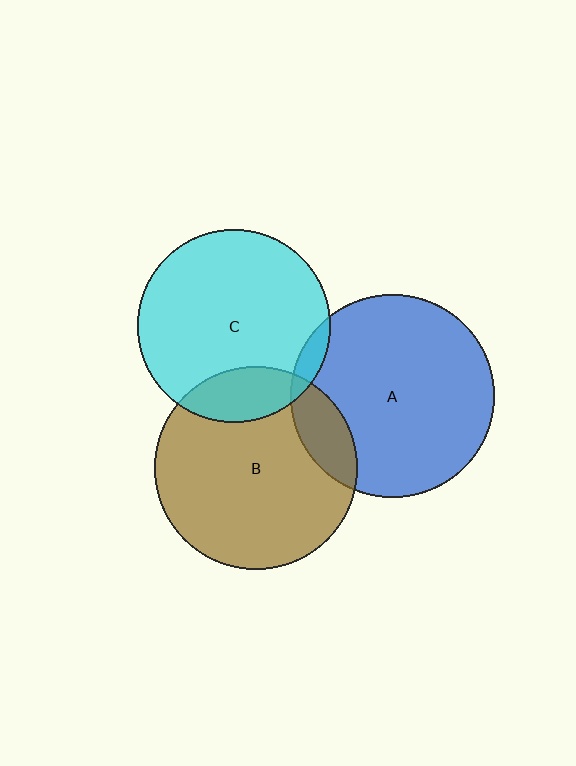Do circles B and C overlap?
Yes.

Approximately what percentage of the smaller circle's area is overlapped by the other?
Approximately 15%.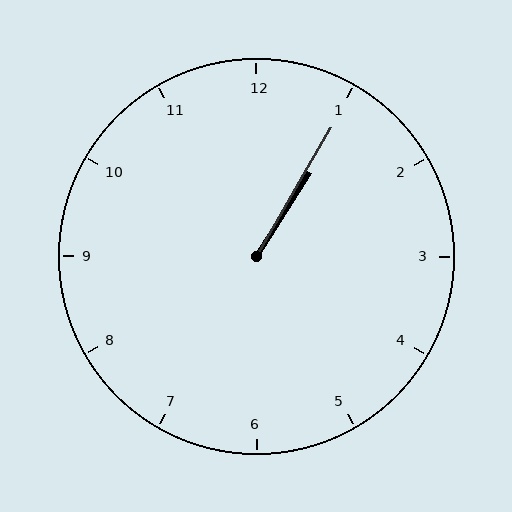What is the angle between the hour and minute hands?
Approximately 2 degrees.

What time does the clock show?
1:05.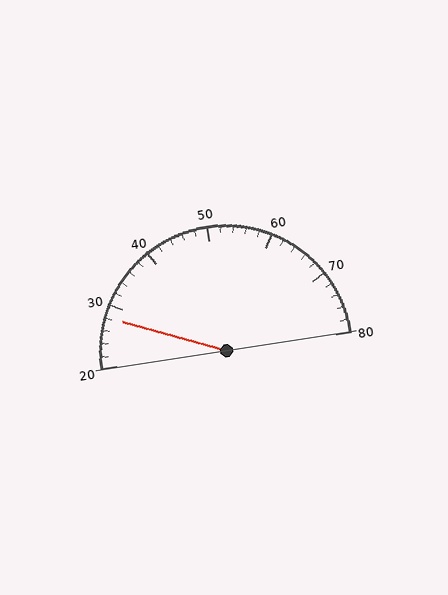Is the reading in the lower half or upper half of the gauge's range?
The reading is in the lower half of the range (20 to 80).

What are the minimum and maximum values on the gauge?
The gauge ranges from 20 to 80.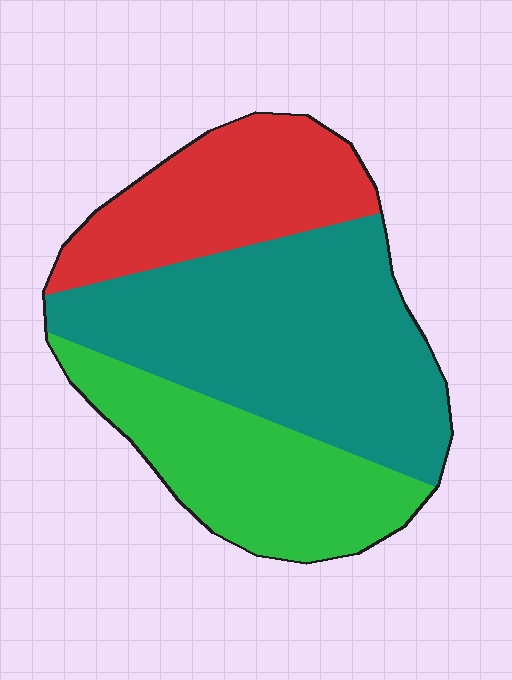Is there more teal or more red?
Teal.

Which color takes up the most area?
Teal, at roughly 45%.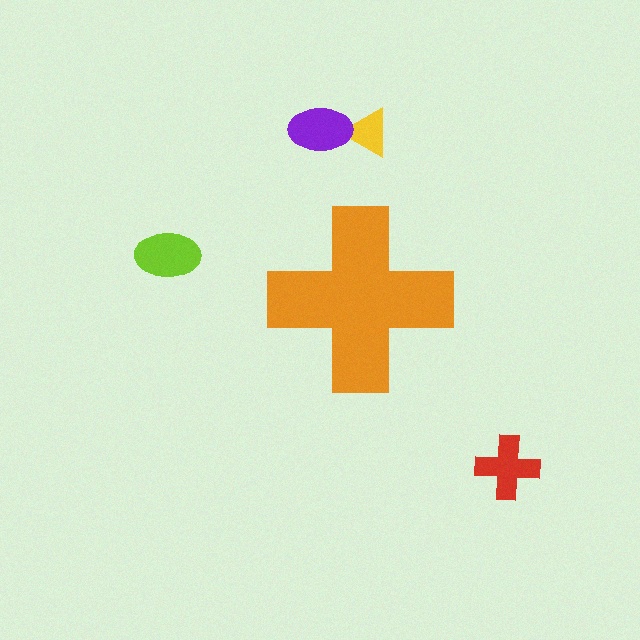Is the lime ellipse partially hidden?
No, the lime ellipse is fully visible.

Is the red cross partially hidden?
No, the red cross is fully visible.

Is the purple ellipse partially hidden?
No, the purple ellipse is fully visible.